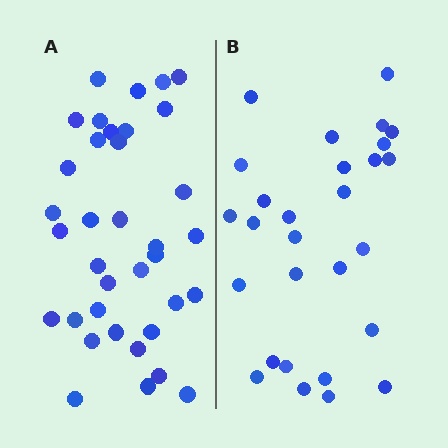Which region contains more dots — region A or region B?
Region A (the left region) has more dots.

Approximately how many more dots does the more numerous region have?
Region A has roughly 8 or so more dots than region B.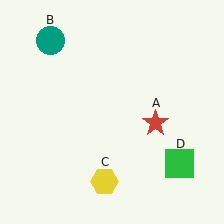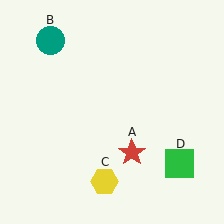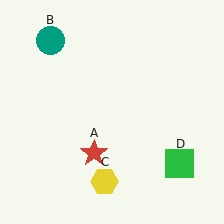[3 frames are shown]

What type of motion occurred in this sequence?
The red star (object A) rotated clockwise around the center of the scene.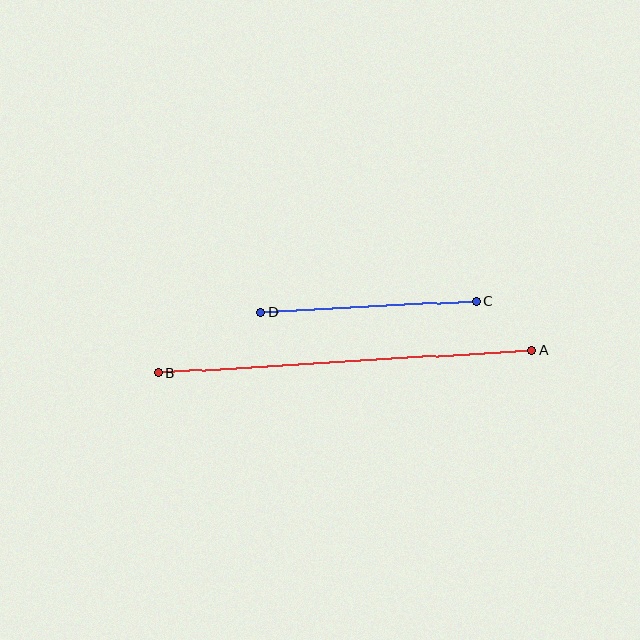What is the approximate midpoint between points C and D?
The midpoint is at approximately (369, 306) pixels.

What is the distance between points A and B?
The distance is approximately 374 pixels.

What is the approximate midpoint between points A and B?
The midpoint is at approximately (345, 362) pixels.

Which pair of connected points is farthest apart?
Points A and B are farthest apart.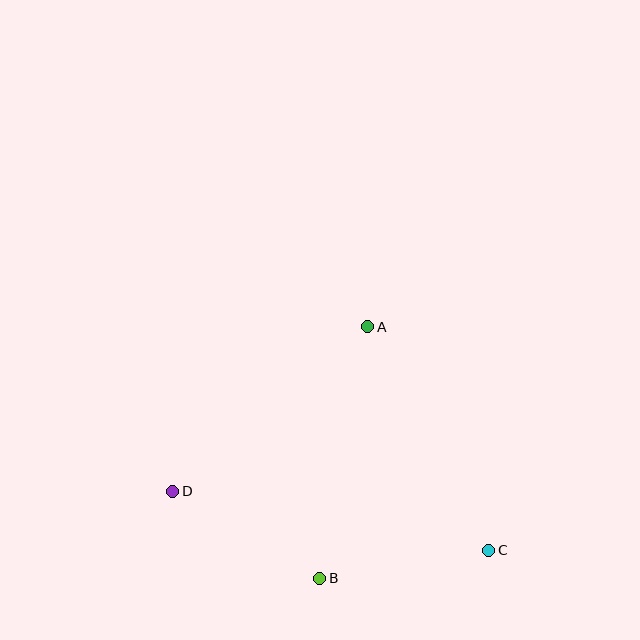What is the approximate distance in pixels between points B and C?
The distance between B and C is approximately 172 pixels.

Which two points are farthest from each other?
Points C and D are farthest from each other.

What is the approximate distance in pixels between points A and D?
The distance between A and D is approximately 255 pixels.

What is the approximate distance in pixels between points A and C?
The distance between A and C is approximately 254 pixels.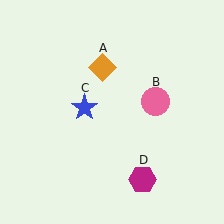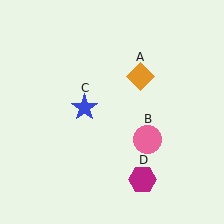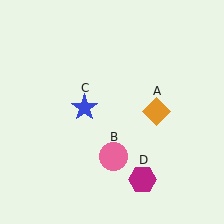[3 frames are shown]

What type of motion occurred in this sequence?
The orange diamond (object A), pink circle (object B) rotated clockwise around the center of the scene.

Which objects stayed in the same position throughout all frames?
Blue star (object C) and magenta hexagon (object D) remained stationary.